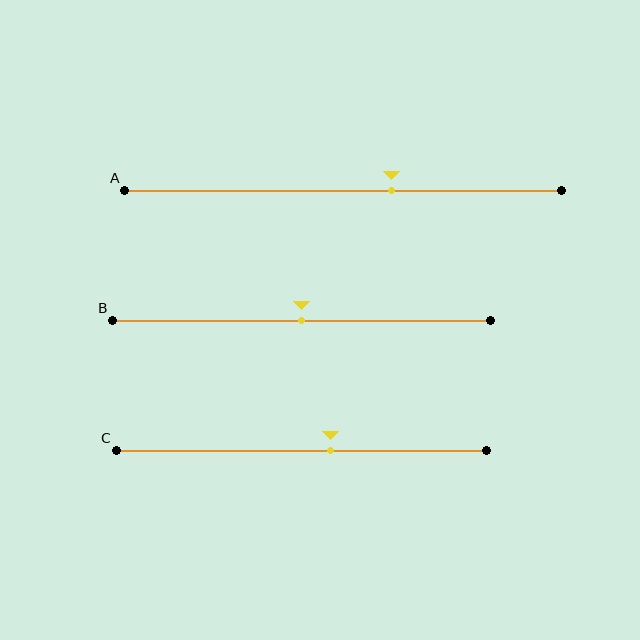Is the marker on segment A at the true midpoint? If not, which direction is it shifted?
No, the marker on segment A is shifted to the right by about 11% of the segment length.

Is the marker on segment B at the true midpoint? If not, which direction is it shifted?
Yes, the marker on segment B is at the true midpoint.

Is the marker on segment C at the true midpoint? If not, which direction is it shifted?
No, the marker on segment C is shifted to the right by about 8% of the segment length.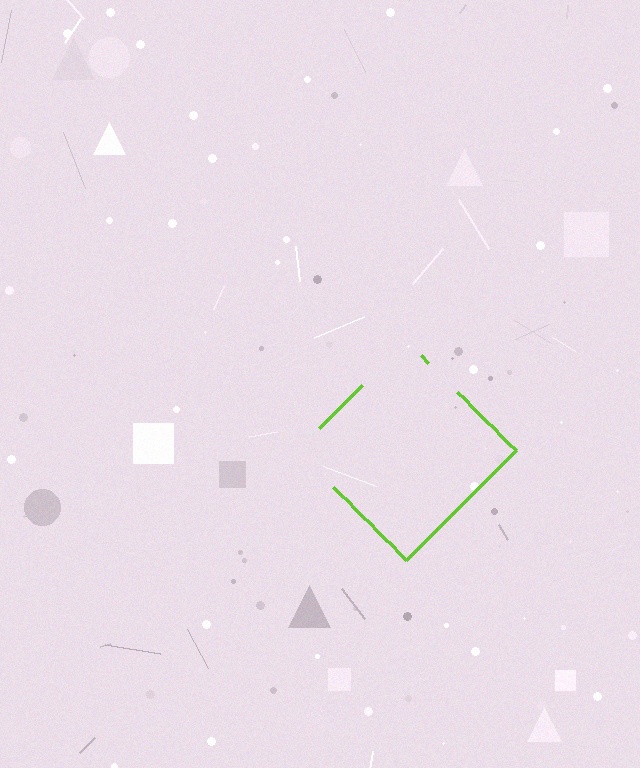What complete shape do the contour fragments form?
The contour fragments form a diamond.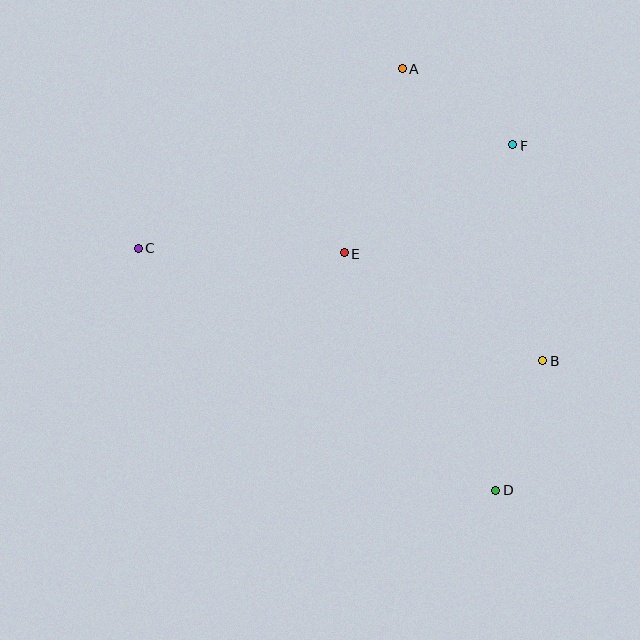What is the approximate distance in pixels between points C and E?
The distance between C and E is approximately 206 pixels.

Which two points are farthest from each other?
Points A and D are farthest from each other.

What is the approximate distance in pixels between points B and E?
The distance between B and E is approximately 226 pixels.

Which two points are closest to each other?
Points A and F are closest to each other.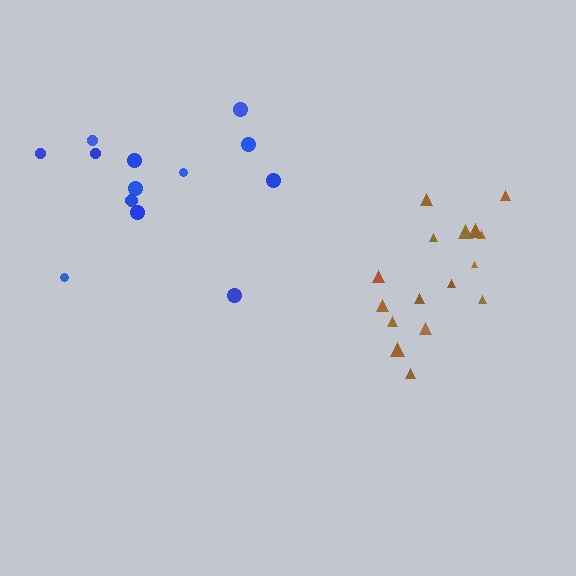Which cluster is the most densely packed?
Brown.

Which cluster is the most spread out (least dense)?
Blue.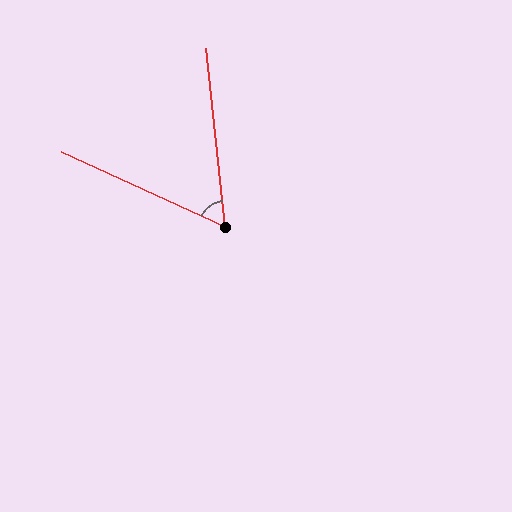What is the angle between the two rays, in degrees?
Approximately 59 degrees.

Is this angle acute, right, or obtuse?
It is acute.